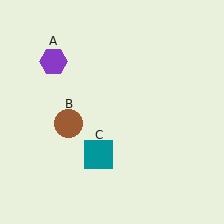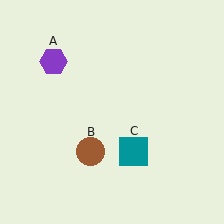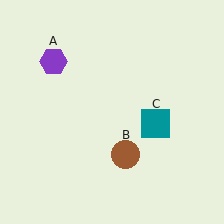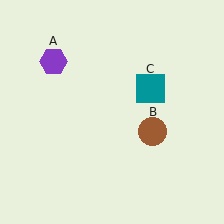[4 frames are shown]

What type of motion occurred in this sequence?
The brown circle (object B), teal square (object C) rotated counterclockwise around the center of the scene.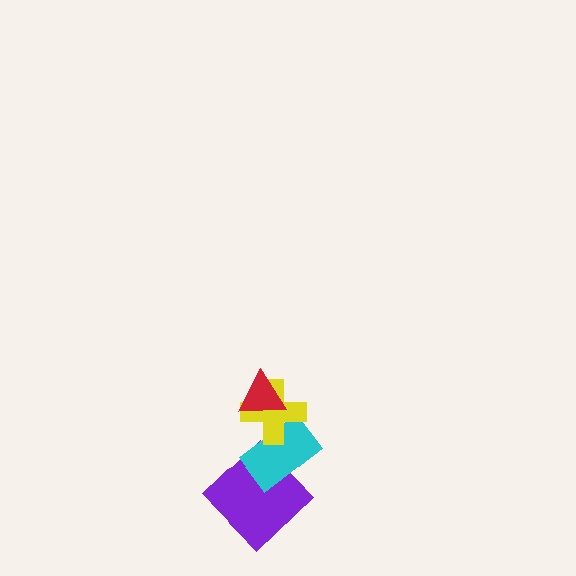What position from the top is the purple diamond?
The purple diamond is 4th from the top.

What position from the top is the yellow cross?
The yellow cross is 2nd from the top.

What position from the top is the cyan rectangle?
The cyan rectangle is 3rd from the top.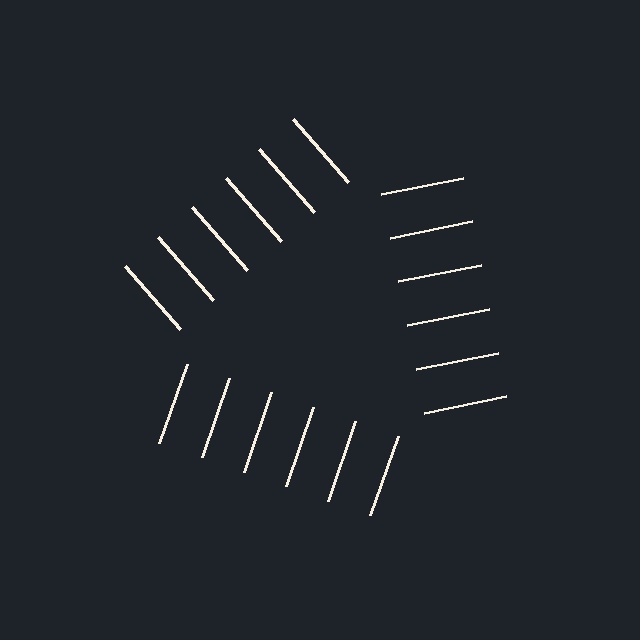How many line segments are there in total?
18 — 6 along each of the 3 edges.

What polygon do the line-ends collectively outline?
An illusory triangle — the line segments terminate on its edges but no continuous stroke is drawn.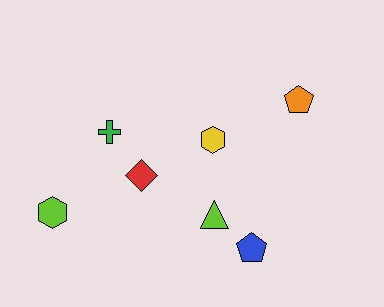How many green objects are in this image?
There is 1 green object.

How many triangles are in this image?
There is 1 triangle.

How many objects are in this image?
There are 7 objects.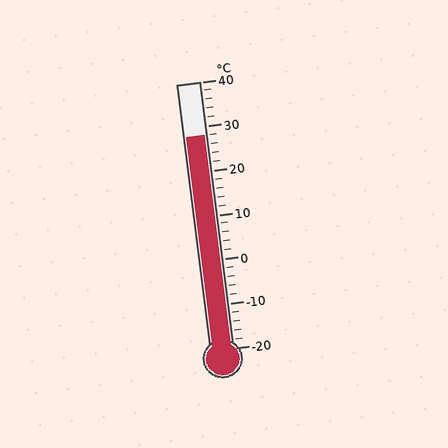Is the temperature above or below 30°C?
The temperature is below 30°C.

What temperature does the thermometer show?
The thermometer shows approximately 28°C.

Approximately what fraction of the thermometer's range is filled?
The thermometer is filled to approximately 80% of its range.